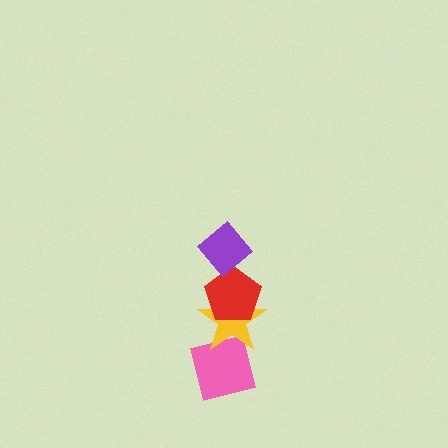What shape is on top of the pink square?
The yellow star is on top of the pink square.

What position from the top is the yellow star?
The yellow star is 3rd from the top.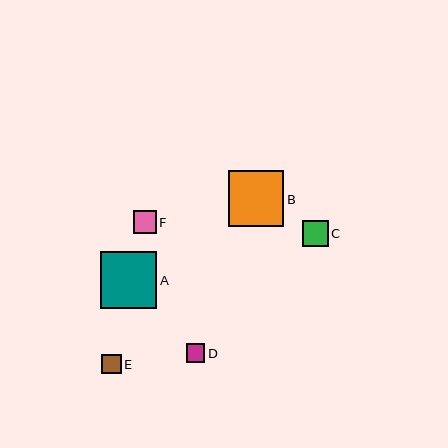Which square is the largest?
Square A is the largest with a size of approximately 56 pixels.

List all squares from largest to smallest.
From largest to smallest: A, B, C, F, E, D.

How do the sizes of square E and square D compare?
Square E and square D are approximately the same size.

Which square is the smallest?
Square D is the smallest with a size of approximately 18 pixels.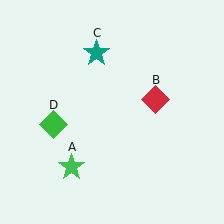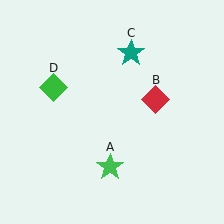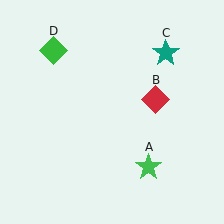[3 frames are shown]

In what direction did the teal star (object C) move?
The teal star (object C) moved right.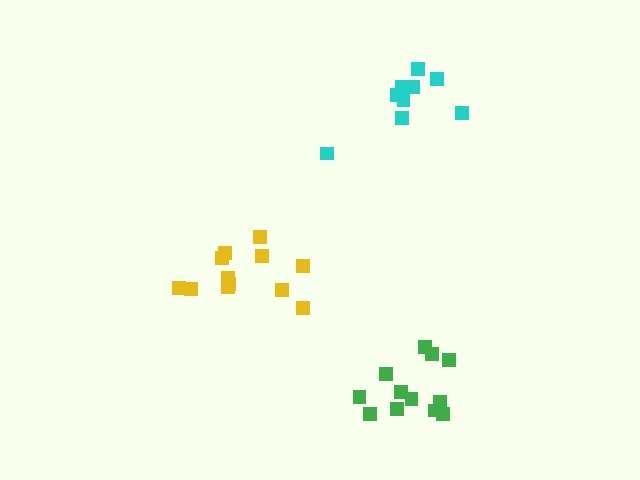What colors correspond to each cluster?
The clusters are colored: cyan, yellow, green.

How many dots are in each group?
Group 1: 9 dots, Group 2: 12 dots, Group 3: 12 dots (33 total).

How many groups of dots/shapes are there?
There are 3 groups.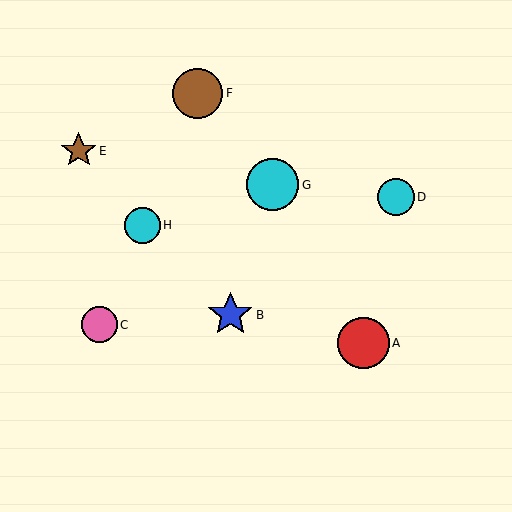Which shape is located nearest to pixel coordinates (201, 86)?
The brown circle (labeled F) at (197, 93) is nearest to that location.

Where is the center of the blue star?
The center of the blue star is at (230, 315).